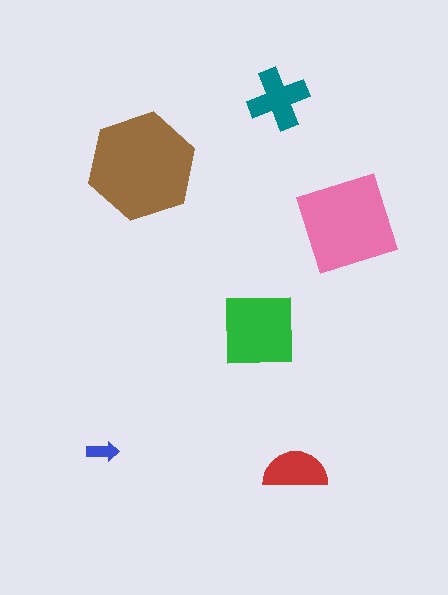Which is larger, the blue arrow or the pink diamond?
The pink diamond.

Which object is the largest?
The brown hexagon.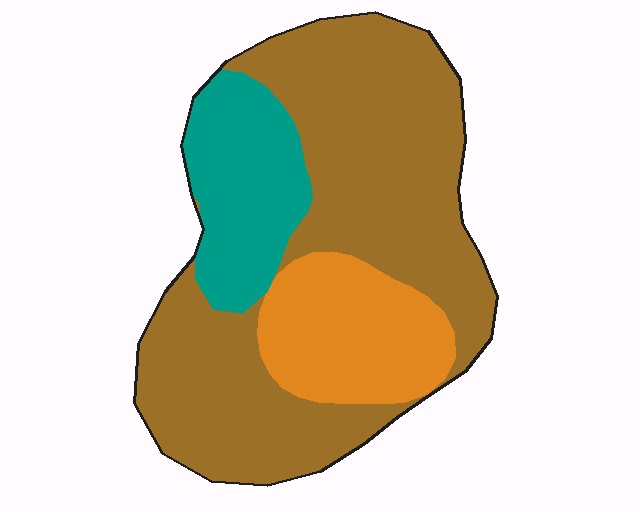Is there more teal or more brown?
Brown.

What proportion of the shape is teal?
Teal covers around 20% of the shape.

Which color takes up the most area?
Brown, at roughly 65%.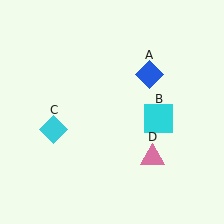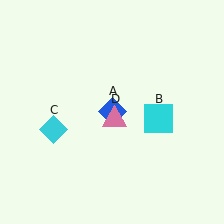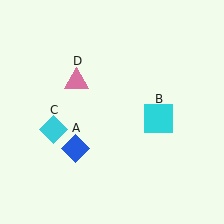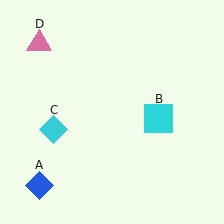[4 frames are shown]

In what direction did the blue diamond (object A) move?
The blue diamond (object A) moved down and to the left.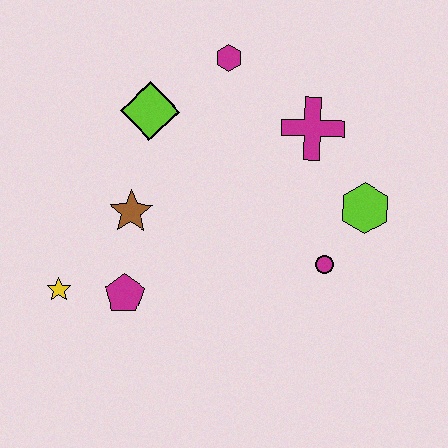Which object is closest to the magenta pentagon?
The yellow star is closest to the magenta pentagon.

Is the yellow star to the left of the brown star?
Yes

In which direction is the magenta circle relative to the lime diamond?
The magenta circle is to the right of the lime diamond.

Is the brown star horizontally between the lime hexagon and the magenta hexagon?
No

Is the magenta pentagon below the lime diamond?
Yes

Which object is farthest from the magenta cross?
The yellow star is farthest from the magenta cross.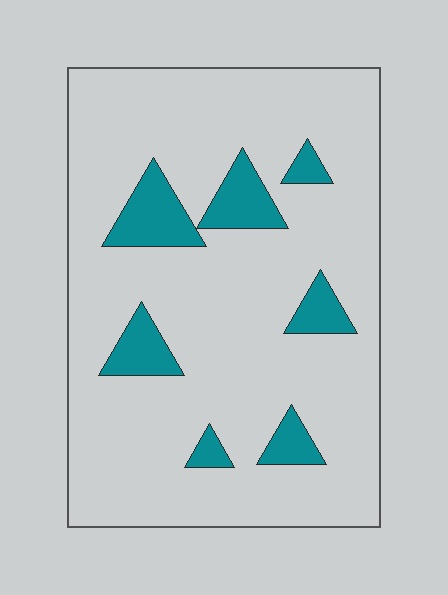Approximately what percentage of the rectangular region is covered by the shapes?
Approximately 15%.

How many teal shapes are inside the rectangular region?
7.